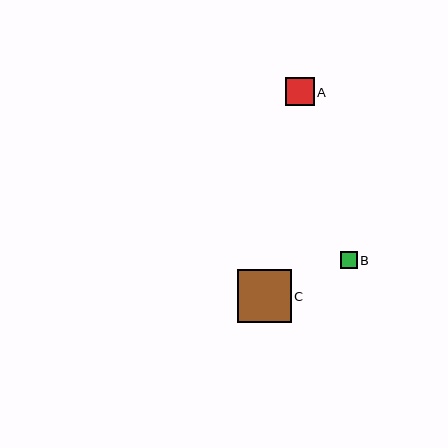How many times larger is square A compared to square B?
Square A is approximately 1.7 times the size of square B.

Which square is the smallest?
Square B is the smallest with a size of approximately 17 pixels.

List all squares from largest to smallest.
From largest to smallest: C, A, B.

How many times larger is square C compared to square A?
Square C is approximately 1.8 times the size of square A.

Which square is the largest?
Square C is the largest with a size of approximately 53 pixels.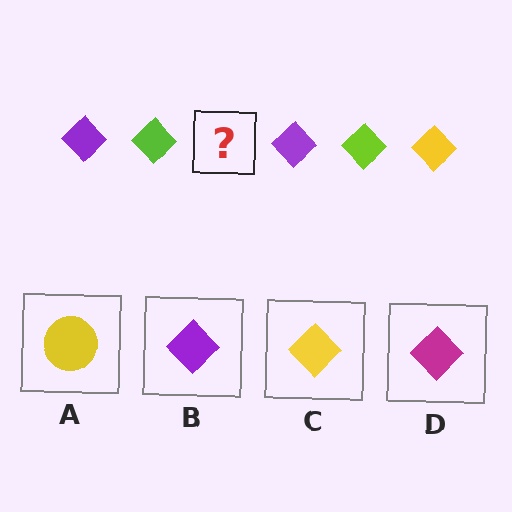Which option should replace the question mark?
Option C.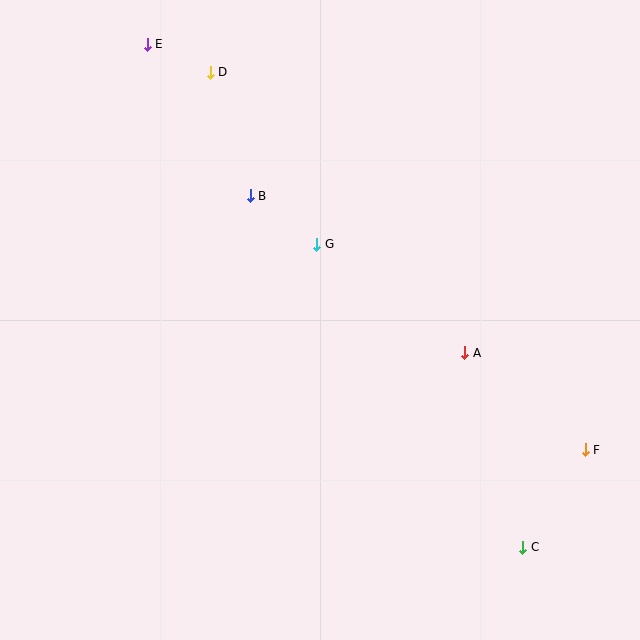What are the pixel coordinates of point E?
Point E is at (147, 44).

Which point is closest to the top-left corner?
Point E is closest to the top-left corner.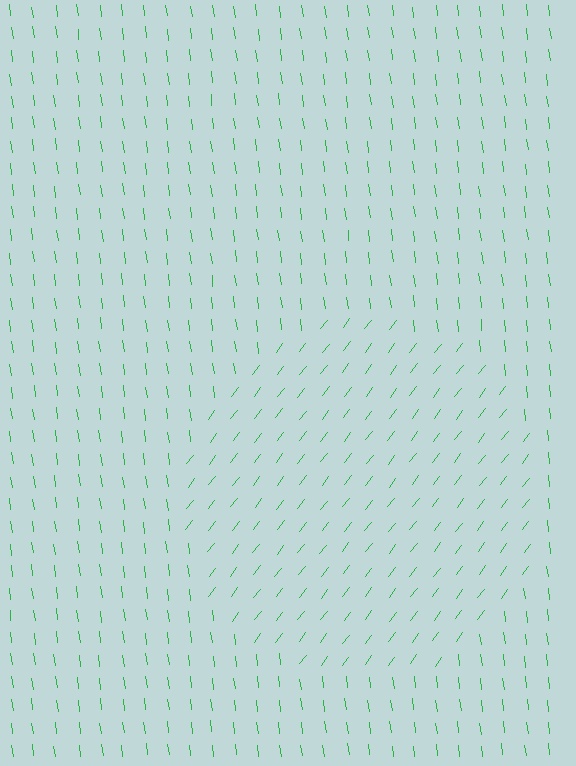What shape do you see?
I see a circle.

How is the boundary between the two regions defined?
The boundary is defined purely by a change in line orientation (approximately 45 degrees difference). All lines are the same color and thickness.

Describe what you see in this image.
The image is filled with small green line segments. A circle region in the image has lines oriented differently from the surrounding lines, creating a visible texture boundary.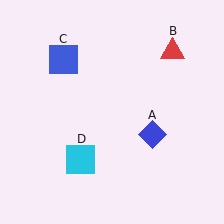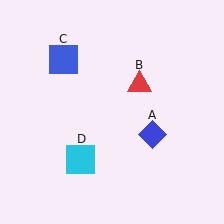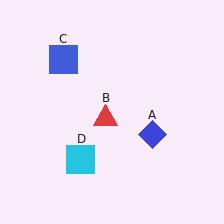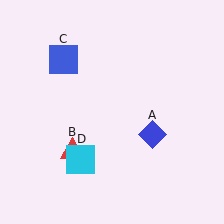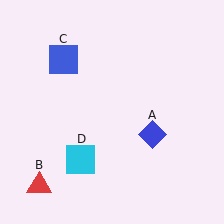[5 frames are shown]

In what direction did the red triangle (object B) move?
The red triangle (object B) moved down and to the left.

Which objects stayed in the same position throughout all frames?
Blue diamond (object A) and blue square (object C) and cyan square (object D) remained stationary.